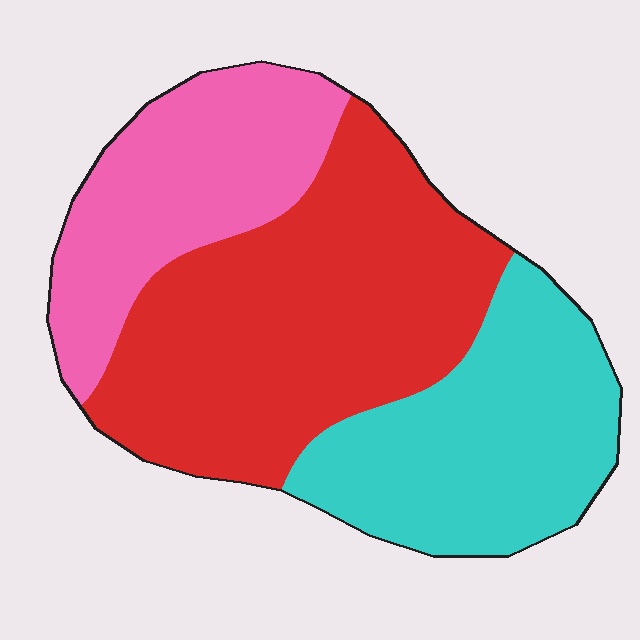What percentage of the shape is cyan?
Cyan takes up about one third (1/3) of the shape.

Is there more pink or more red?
Red.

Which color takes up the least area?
Pink, at roughly 25%.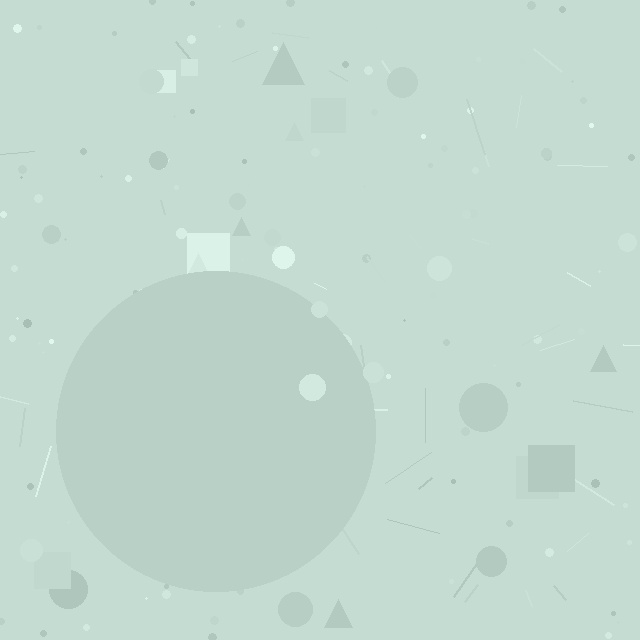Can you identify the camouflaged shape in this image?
The camouflaged shape is a circle.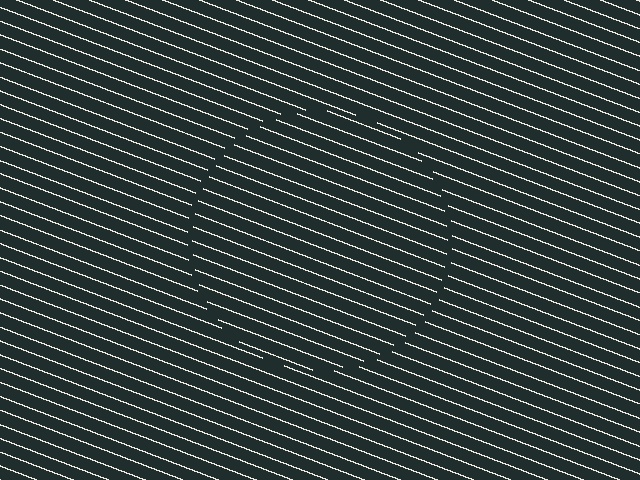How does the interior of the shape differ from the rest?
The interior of the shape contains the same grating, shifted by half a period — the contour is defined by the phase discontinuity where line-ends from the inner and outer gratings abut.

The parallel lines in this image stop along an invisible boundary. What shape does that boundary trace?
An illusory circle. The interior of the shape contains the same grating, shifted by half a period — the contour is defined by the phase discontinuity where line-ends from the inner and outer gratings abut.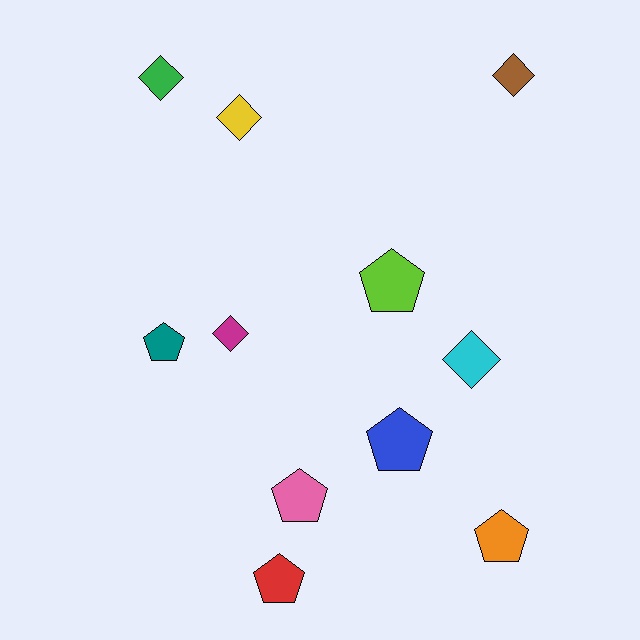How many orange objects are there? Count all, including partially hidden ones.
There is 1 orange object.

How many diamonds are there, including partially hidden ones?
There are 5 diamonds.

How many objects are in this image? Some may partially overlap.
There are 11 objects.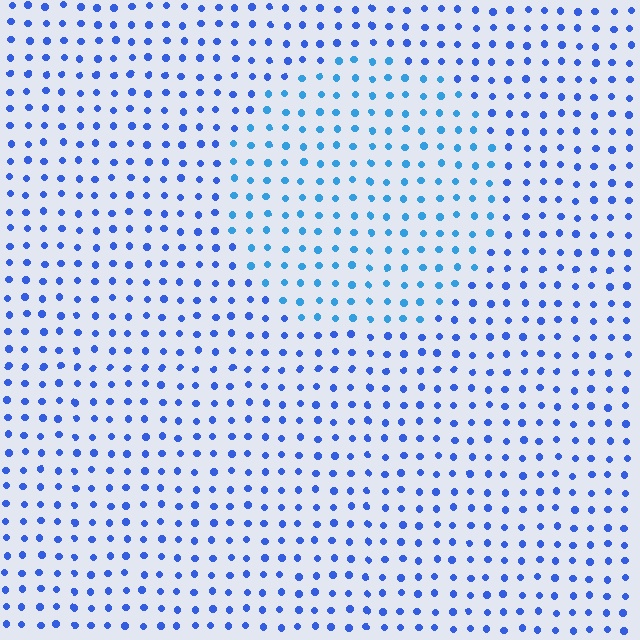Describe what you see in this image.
The image is filled with small blue elements in a uniform arrangement. A circle-shaped region is visible where the elements are tinted to a slightly different hue, forming a subtle color boundary.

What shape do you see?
I see a circle.